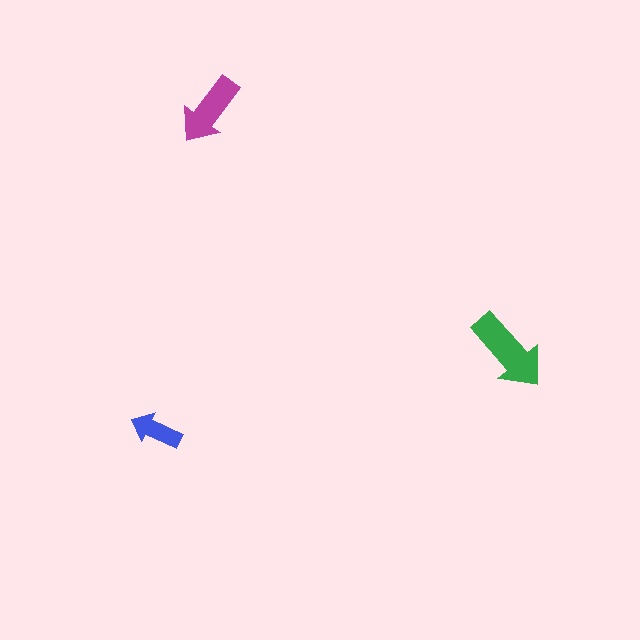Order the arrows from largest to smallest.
the green one, the magenta one, the blue one.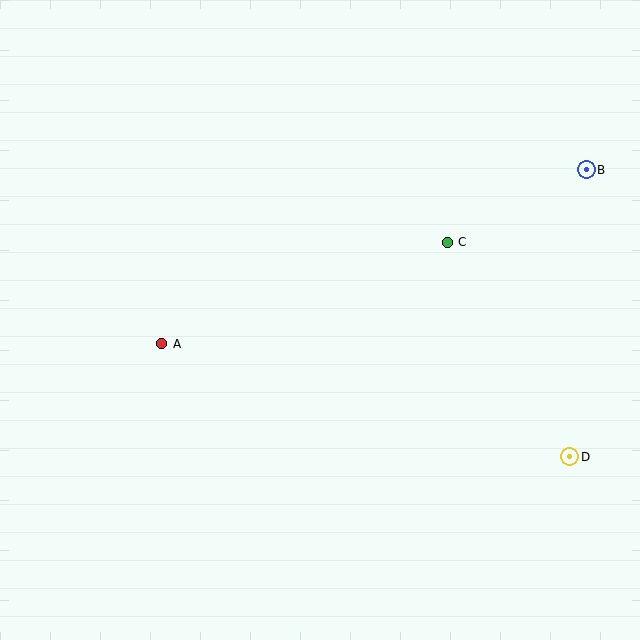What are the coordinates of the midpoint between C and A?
The midpoint between C and A is at (305, 293).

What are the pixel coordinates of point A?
Point A is at (162, 344).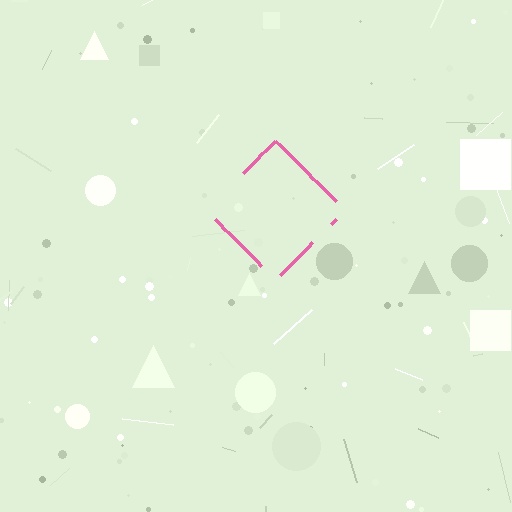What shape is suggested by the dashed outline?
The dashed outline suggests a diamond.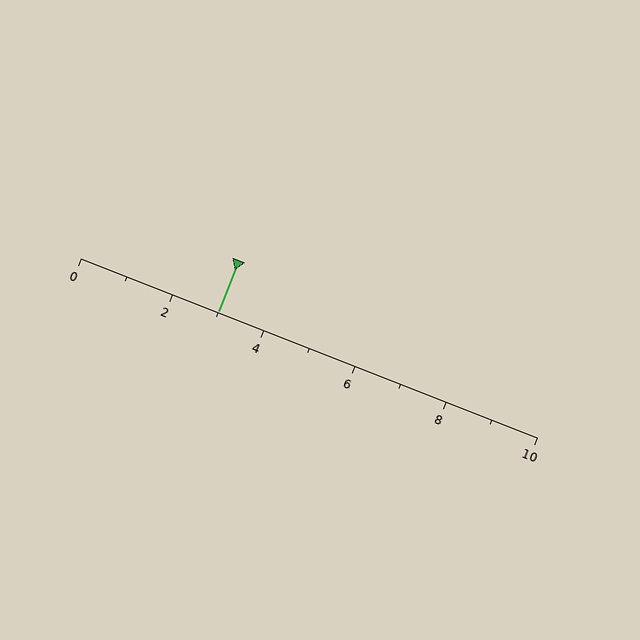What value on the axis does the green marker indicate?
The marker indicates approximately 3.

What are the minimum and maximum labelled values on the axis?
The axis runs from 0 to 10.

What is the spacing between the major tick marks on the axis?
The major ticks are spaced 2 apart.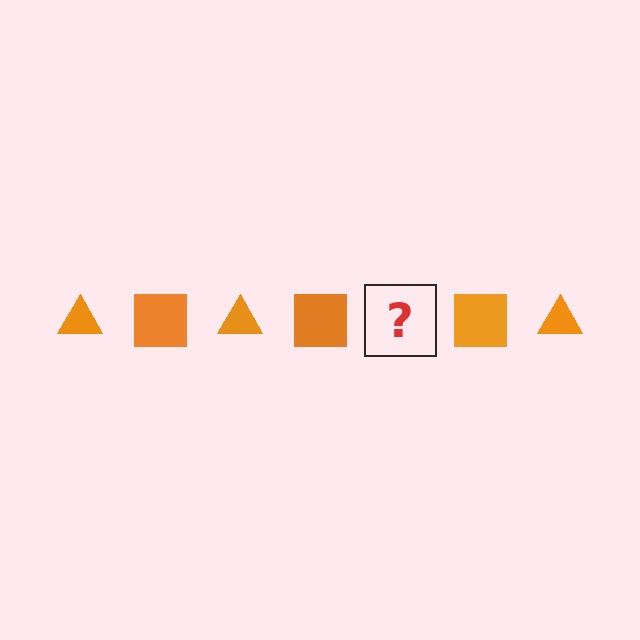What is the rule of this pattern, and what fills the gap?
The rule is that the pattern cycles through triangle, square shapes in orange. The gap should be filled with an orange triangle.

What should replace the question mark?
The question mark should be replaced with an orange triangle.